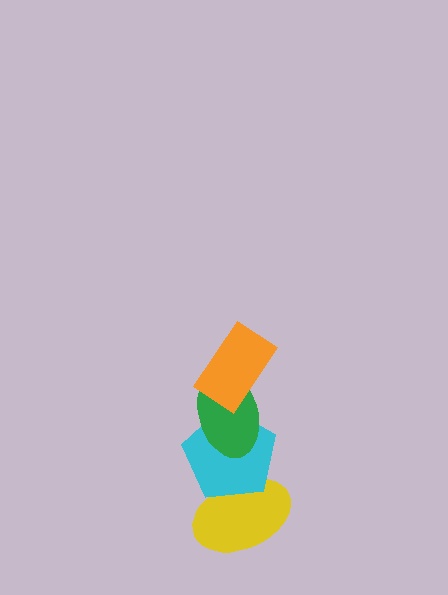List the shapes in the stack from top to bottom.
From top to bottom: the orange rectangle, the green ellipse, the cyan pentagon, the yellow ellipse.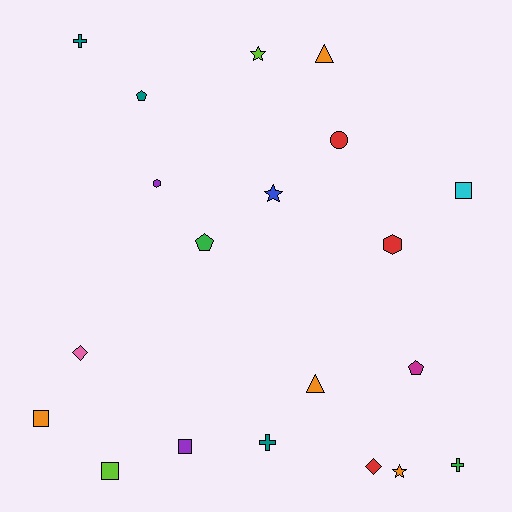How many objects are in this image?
There are 20 objects.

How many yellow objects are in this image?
There are no yellow objects.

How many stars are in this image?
There are 3 stars.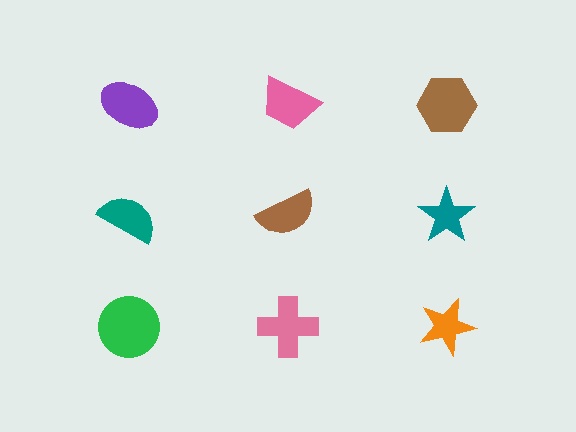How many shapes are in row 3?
3 shapes.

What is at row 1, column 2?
A pink trapezoid.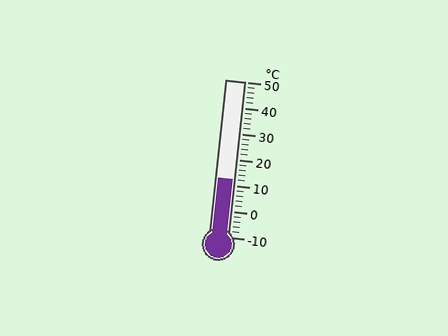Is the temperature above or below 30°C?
The temperature is below 30°C.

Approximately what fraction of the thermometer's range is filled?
The thermometer is filled to approximately 35% of its range.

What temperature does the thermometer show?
The thermometer shows approximately 12°C.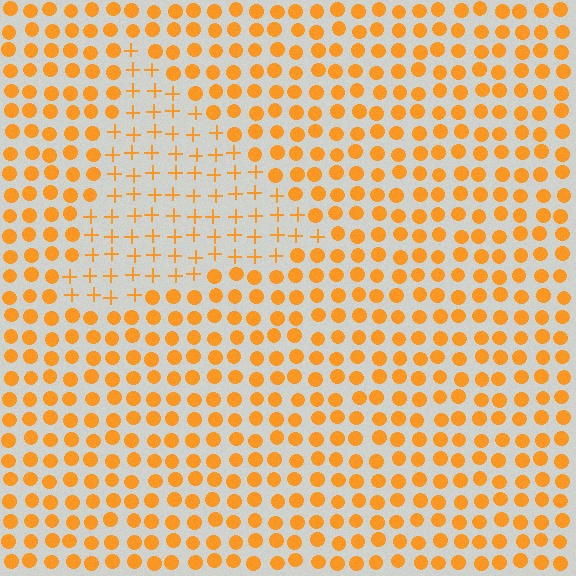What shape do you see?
I see a triangle.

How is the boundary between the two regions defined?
The boundary is defined by a change in element shape: plus signs inside vs. circles outside. All elements share the same color and spacing.